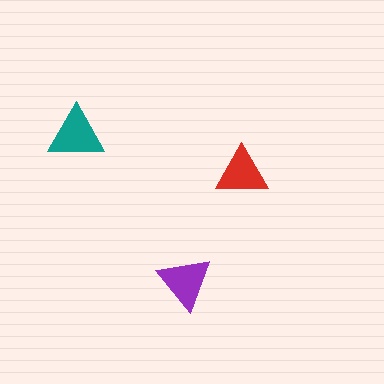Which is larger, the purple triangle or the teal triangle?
The teal one.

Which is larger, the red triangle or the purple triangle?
The purple one.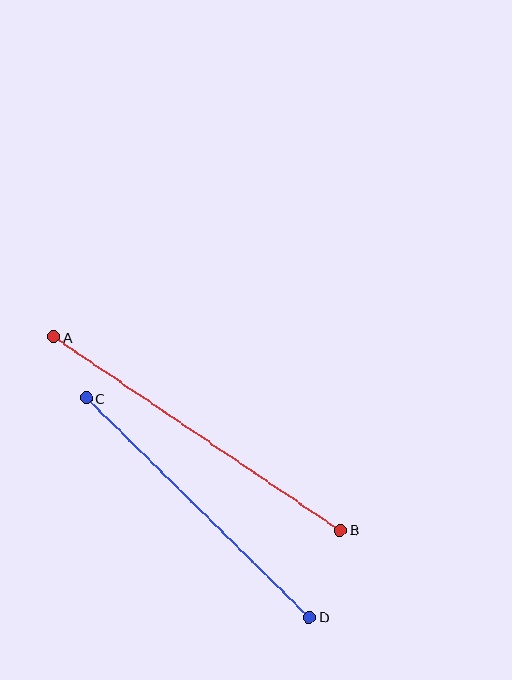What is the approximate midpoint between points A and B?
The midpoint is at approximately (197, 434) pixels.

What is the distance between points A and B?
The distance is approximately 346 pixels.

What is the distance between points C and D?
The distance is approximately 313 pixels.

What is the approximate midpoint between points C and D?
The midpoint is at approximately (198, 508) pixels.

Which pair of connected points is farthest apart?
Points A and B are farthest apart.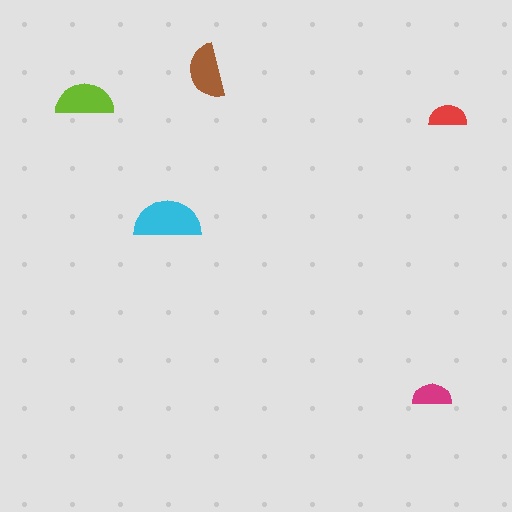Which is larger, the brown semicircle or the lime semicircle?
The lime one.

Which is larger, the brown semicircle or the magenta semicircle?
The brown one.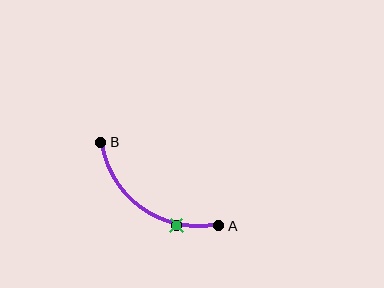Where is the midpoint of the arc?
The arc midpoint is the point on the curve farthest from the straight line joining A and B. It sits below and to the left of that line.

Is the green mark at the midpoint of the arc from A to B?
No. The green mark lies on the arc but is closer to endpoint A. The arc midpoint would be at the point on the curve equidistant along the arc from both A and B.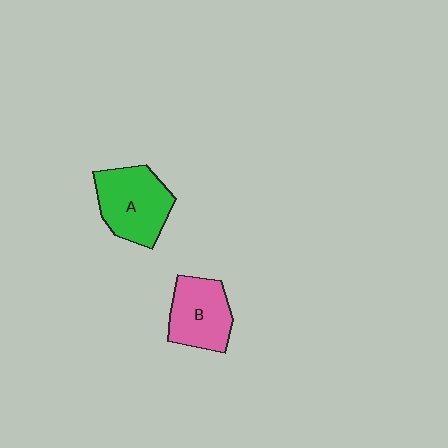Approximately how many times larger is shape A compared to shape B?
Approximately 1.2 times.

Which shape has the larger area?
Shape A (green).